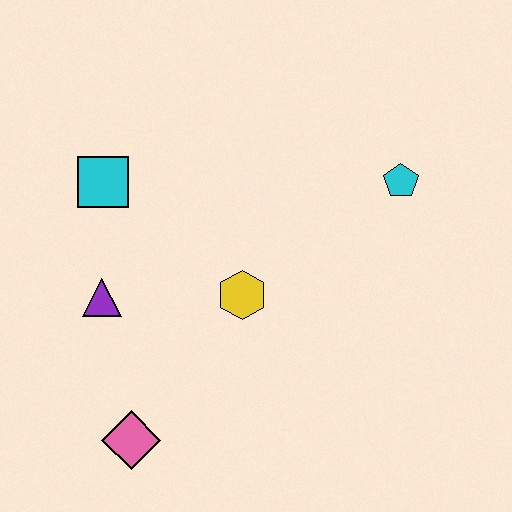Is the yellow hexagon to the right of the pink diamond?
Yes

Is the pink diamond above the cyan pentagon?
No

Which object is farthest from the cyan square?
The cyan pentagon is farthest from the cyan square.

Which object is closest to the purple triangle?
The cyan square is closest to the purple triangle.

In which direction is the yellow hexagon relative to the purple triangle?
The yellow hexagon is to the right of the purple triangle.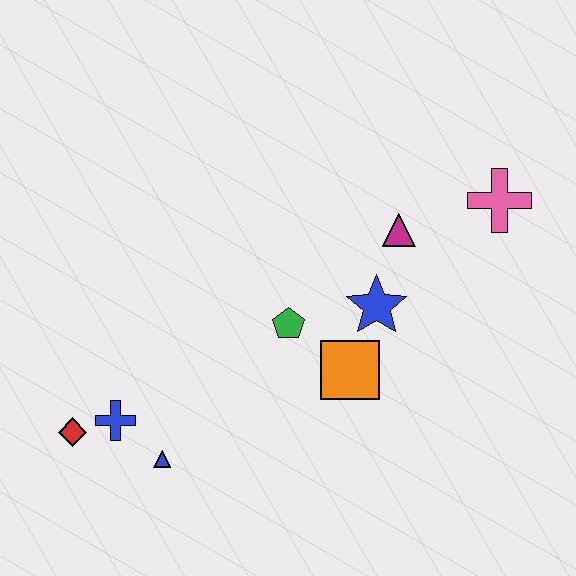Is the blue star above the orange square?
Yes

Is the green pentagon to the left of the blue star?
Yes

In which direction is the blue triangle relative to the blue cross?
The blue triangle is to the right of the blue cross.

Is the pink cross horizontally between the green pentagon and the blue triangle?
No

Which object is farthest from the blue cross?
The pink cross is farthest from the blue cross.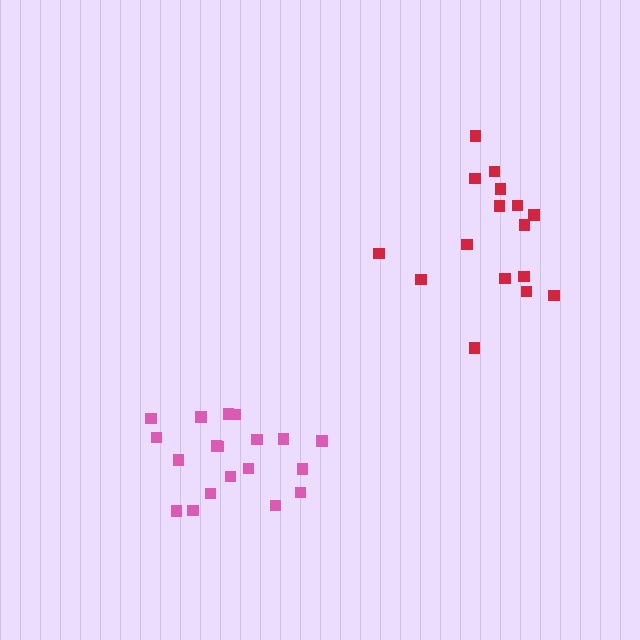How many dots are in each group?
Group 1: 19 dots, Group 2: 16 dots (35 total).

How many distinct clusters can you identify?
There are 2 distinct clusters.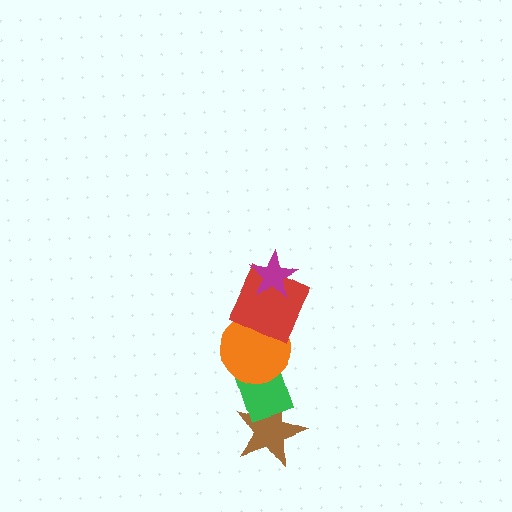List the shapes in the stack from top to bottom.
From top to bottom: the magenta star, the red square, the orange circle, the green rectangle, the brown star.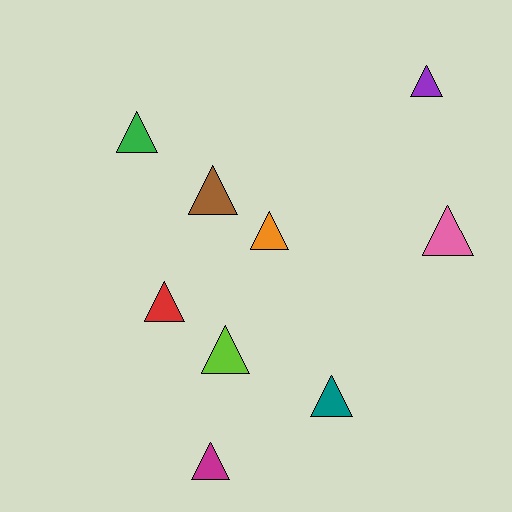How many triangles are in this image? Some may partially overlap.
There are 9 triangles.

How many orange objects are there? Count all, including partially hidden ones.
There is 1 orange object.